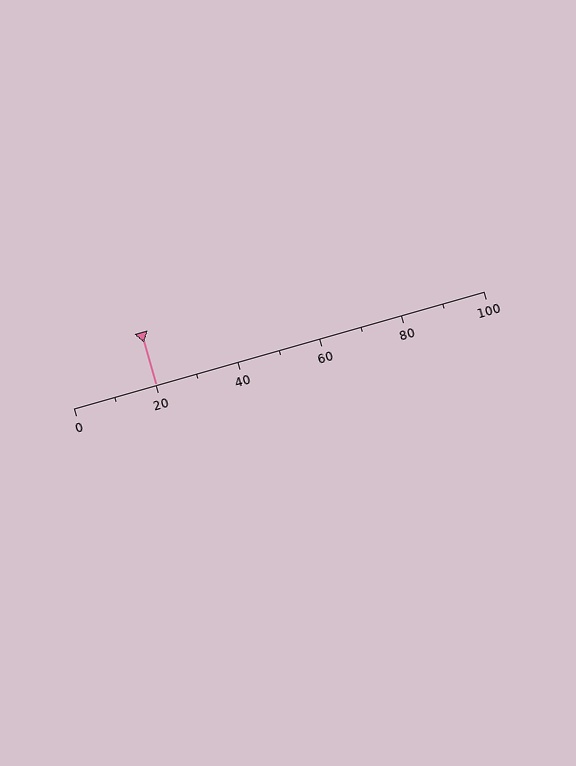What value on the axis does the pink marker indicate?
The marker indicates approximately 20.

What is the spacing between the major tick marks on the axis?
The major ticks are spaced 20 apart.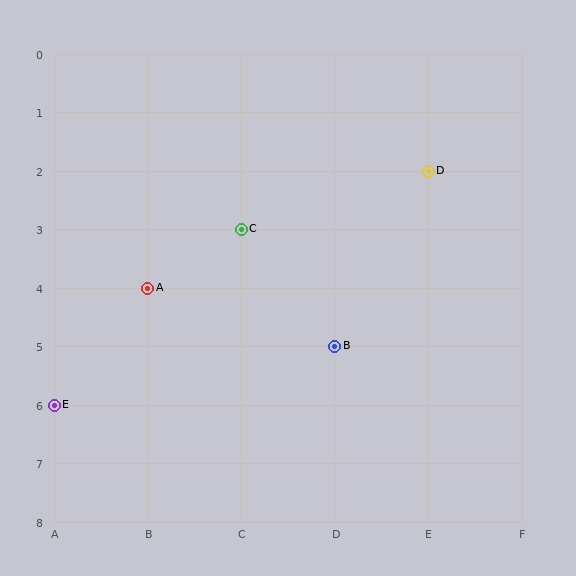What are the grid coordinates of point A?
Point A is at grid coordinates (B, 4).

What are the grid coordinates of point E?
Point E is at grid coordinates (A, 6).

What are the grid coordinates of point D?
Point D is at grid coordinates (E, 2).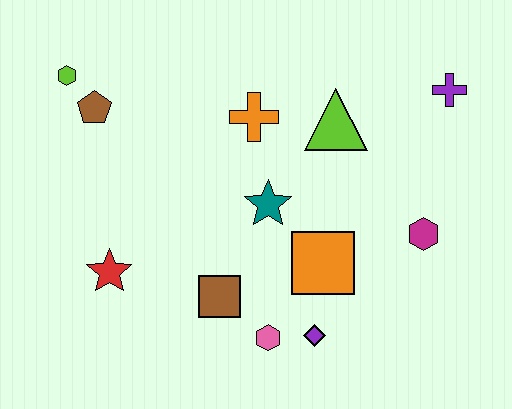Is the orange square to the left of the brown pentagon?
No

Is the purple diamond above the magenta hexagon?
No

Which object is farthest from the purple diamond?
The lime hexagon is farthest from the purple diamond.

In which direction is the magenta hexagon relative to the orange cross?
The magenta hexagon is to the right of the orange cross.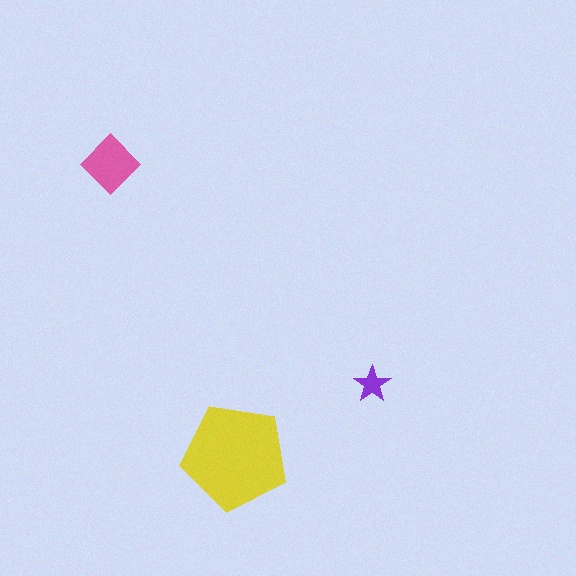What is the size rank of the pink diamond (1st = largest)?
2nd.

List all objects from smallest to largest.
The purple star, the pink diamond, the yellow pentagon.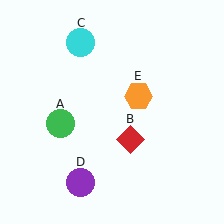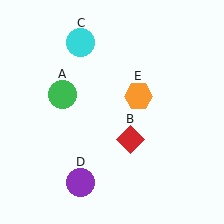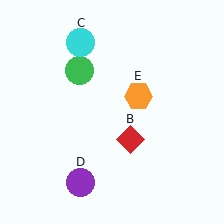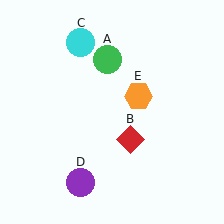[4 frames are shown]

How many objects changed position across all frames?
1 object changed position: green circle (object A).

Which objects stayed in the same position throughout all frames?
Red diamond (object B) and cyan circle (object C) and purple circle (object D) and orange hexagon (object E) remained stationary.